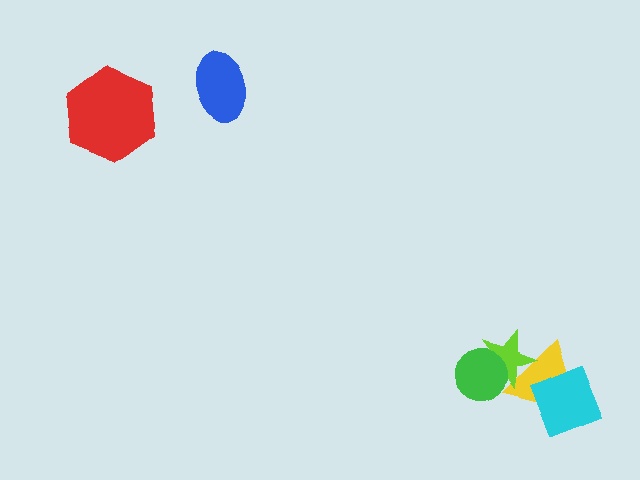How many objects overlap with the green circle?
1 object overlaps with the green circle.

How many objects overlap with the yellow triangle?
2 objects overlap with the yellow triangle.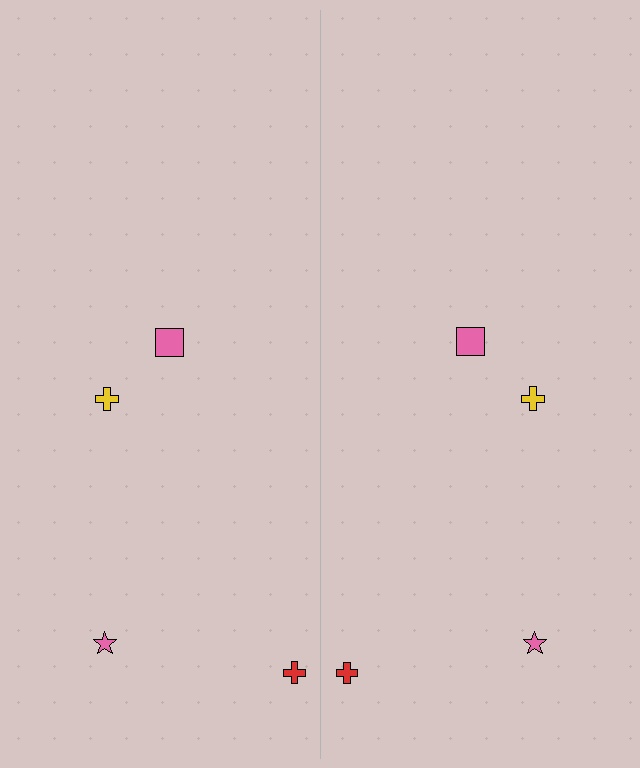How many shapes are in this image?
There are 8 shapes in this image.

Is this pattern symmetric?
Yes, this pattern has bilateral (reflection) symmetry.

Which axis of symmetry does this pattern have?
The pattern has a vertical axis of symmetry running through the center of the image.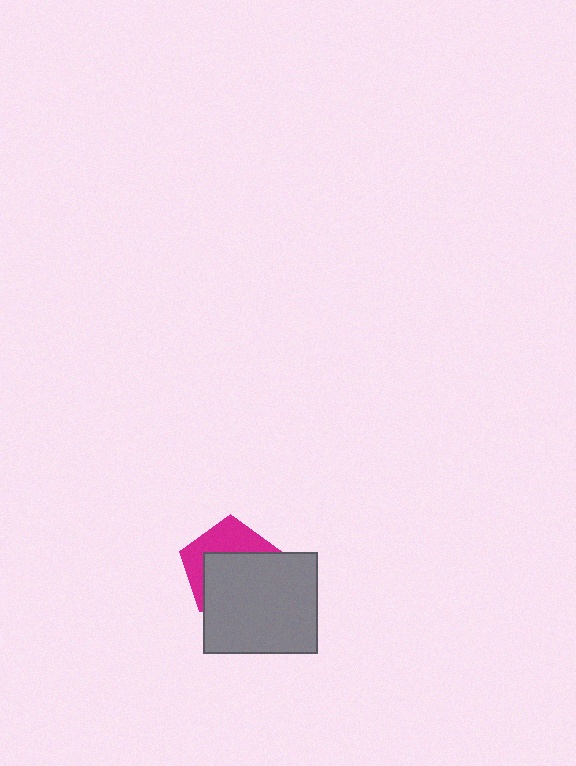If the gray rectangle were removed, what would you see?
You would see the complete magenta pentagon.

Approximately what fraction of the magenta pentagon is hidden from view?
Roughly 59% of the magenta pentagon is hidden behind the gray rectangle.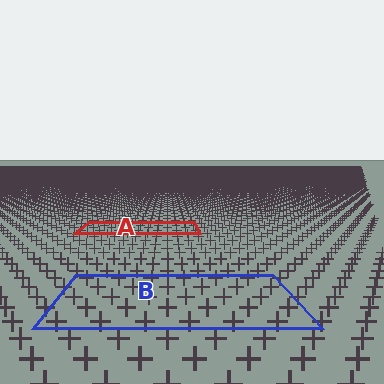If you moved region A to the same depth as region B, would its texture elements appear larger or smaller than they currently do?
They would appear larger. At a closer depth, the same texture elements are projected at a bigger on-screen size.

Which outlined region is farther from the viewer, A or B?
Region A is farther from the viewer — the texture elements inside it appear smaller and more densely packed.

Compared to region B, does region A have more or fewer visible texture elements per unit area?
Region A has more texture elements per unit area — they are packed more densely because it is farther away.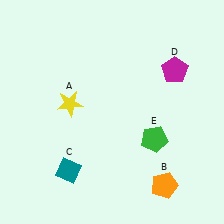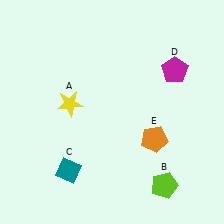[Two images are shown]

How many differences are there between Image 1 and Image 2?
There are 2 differences between the two images.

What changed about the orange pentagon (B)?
In Image 1, B is orange. In Image 2, it changed to lime.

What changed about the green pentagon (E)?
In Image 1, E is green. In Image 2, it changed to orange.